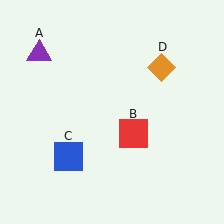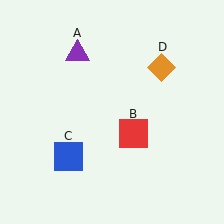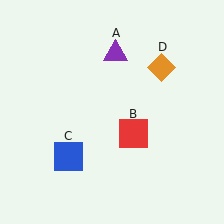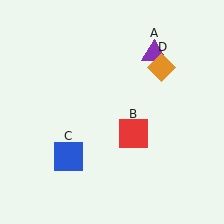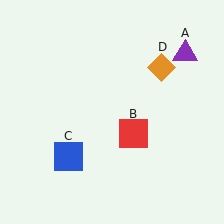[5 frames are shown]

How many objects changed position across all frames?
1 object changed position: purple triangle (object A).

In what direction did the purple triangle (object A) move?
The purple triangle (object A) moved right.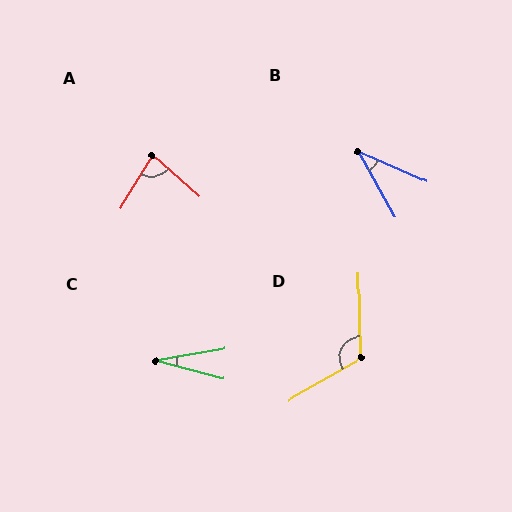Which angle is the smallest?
C, at approximately 24 degrees.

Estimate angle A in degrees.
Approximately 79 degrees.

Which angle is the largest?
D, at approximately 119 degrees.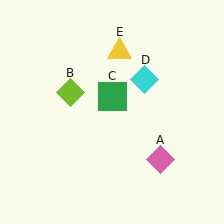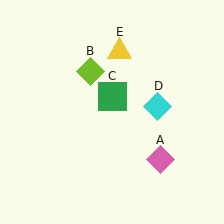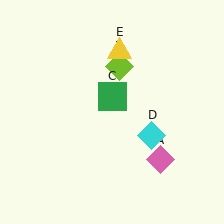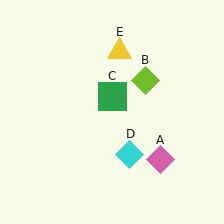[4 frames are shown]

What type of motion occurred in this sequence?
The lime diamond (object B), cyan diamond (object D) rotated clockwise around the center of the scene.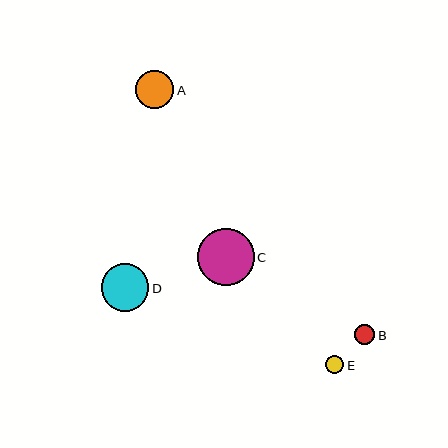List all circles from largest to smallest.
From largest to smallest: C, D, A, B, E.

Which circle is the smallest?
Circle E is the smallest with a size of approximately 18 pixels.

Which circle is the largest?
Circle C is the largest with a size of approximately 57 pixels.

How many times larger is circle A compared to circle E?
Circle A is approximately 2.1 times the size of circle E.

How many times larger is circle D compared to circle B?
Circle D is approximately 2.3 times the size of circle B.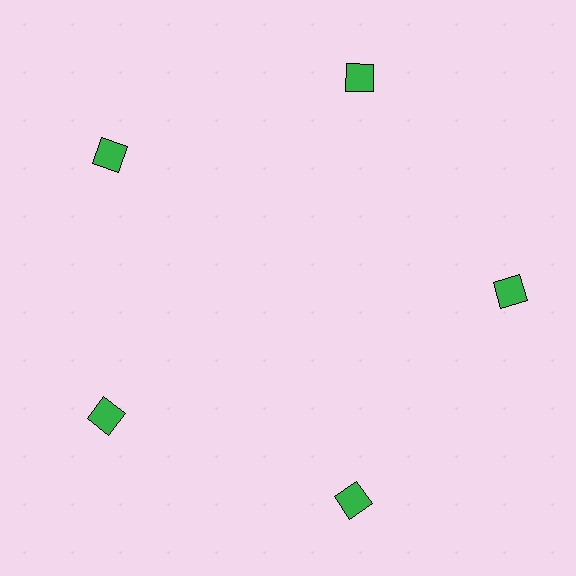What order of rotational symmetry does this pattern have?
This pattern has 5-fold rotational symmetry.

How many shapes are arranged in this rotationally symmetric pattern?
There are 5 shapes, arranged in 5 groups of 1.